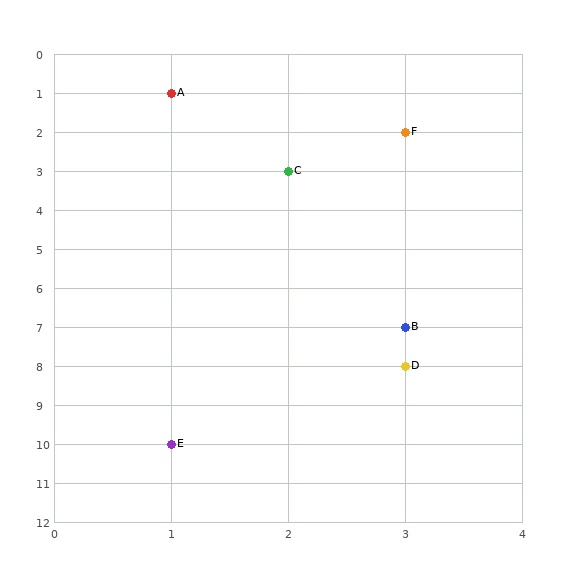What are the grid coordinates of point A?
Point A is at grid coordinates (1, 1).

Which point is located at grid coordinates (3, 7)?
Point B is at (3, 7).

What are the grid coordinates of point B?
Point B is at grid coordinates (3, 7).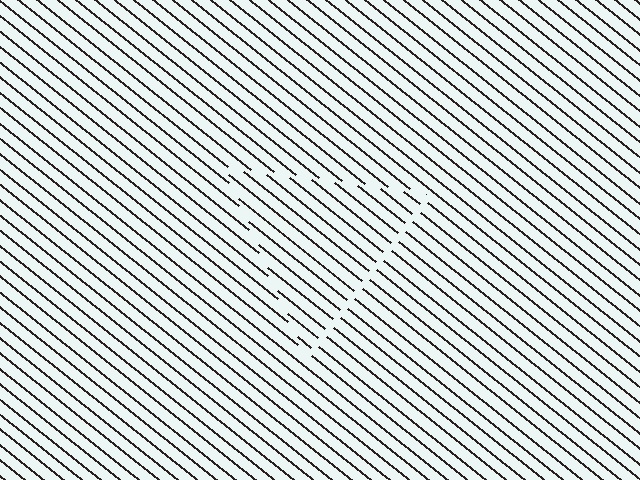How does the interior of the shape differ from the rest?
The interior of the shape contains the same grating, shifted by half a period — the contour is defined by the phase discontinuity where line-ends from the inner and outer gratings abut.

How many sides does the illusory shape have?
3 sides — the line-ends trace a triangle.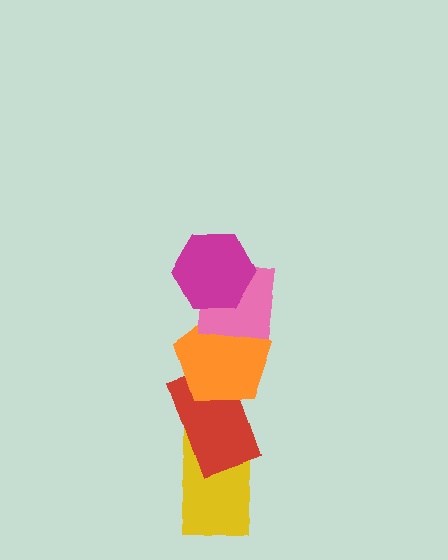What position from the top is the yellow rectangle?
The yellow rectangle is 5th from the top.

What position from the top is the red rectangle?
The red rectangle is 4th from the top.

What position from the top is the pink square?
The pink square is 2nd from the top.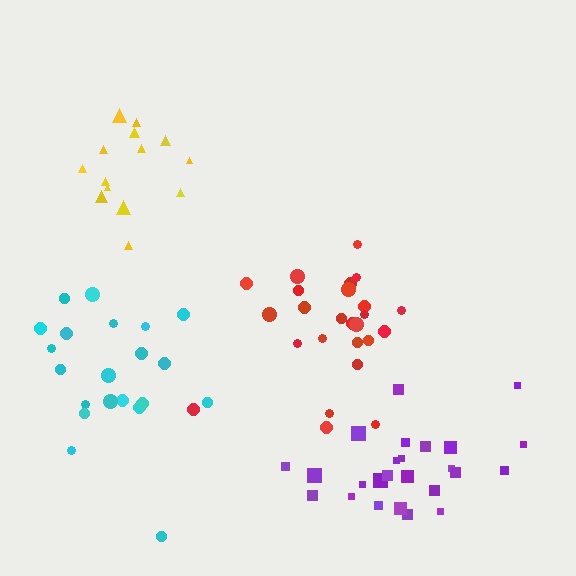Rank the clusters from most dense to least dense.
purple, red, cyan, yellow.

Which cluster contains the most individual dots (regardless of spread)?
Red (25).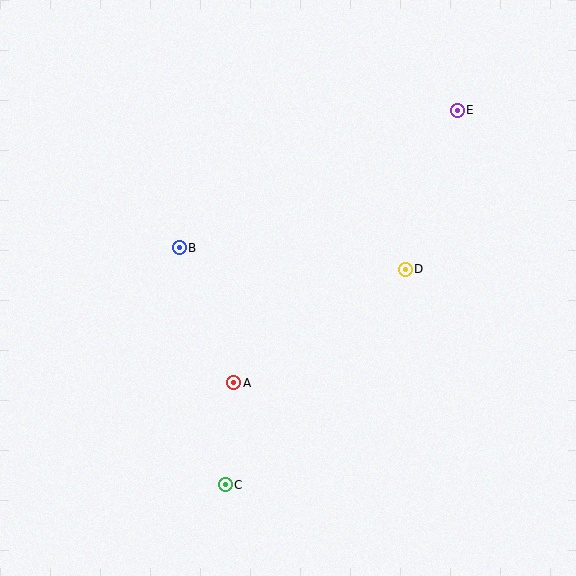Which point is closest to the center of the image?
Point A at (234, 383) is closest to the center.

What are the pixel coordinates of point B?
Point B is at (179, 248).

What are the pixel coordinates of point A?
Point A is at (234, 383).